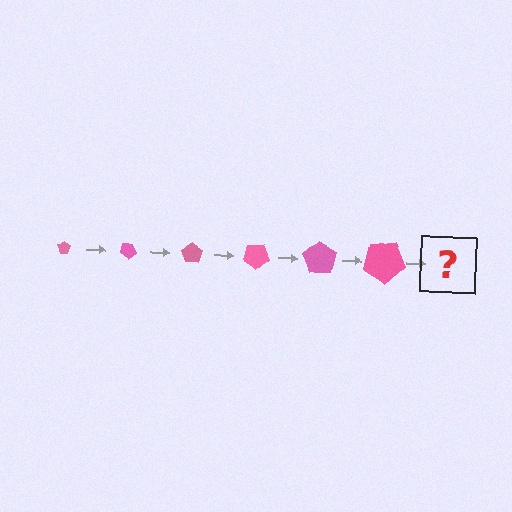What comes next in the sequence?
The next element should be a pentagon, larger than the previous one and rotated 210 degrees from the start.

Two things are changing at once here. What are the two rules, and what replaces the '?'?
The two rules are that the pentagon grows larger each step and it rotates 35 degrees each step. The '?' should be a pentagon, larger than the previous one and rotated 210 degrees from the start.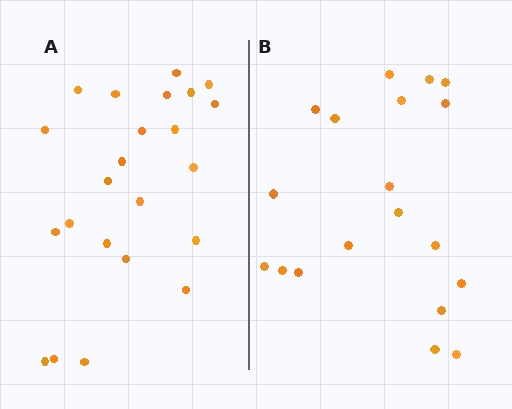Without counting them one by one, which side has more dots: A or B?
Region A (the left region) has more dots.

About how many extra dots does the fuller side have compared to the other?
Region A has about 4 more dots than region B.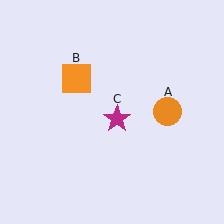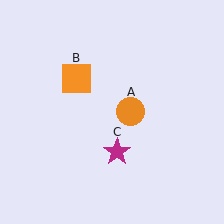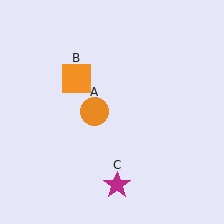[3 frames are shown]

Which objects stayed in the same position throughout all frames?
Orange square (object B) remained stationary.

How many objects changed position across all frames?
2 objects changed position: orange circle (object A), magenta star (object C).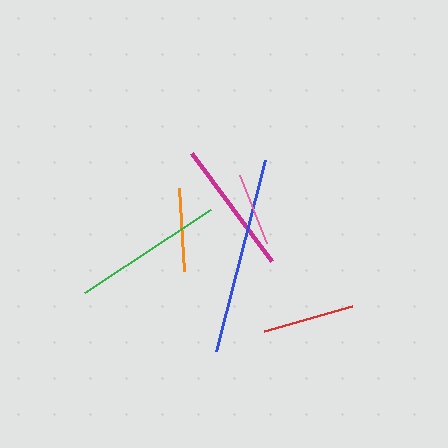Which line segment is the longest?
The blue line is the longest at approximately 198 pixels.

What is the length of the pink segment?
The pink segment is approximately 74 pixels long.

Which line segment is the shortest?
The pink line is the shortest at approximately 74 pixels.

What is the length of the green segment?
The green segment is approximately 151 pixels long.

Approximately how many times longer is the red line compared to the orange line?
The red line is approximately 1.1 times the length of the orange line.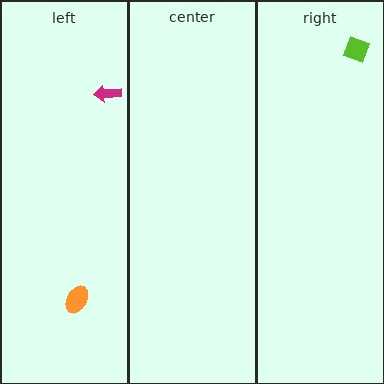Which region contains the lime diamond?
The right region.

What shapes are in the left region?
The orange ellipse, the magenta arrow.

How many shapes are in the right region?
1.